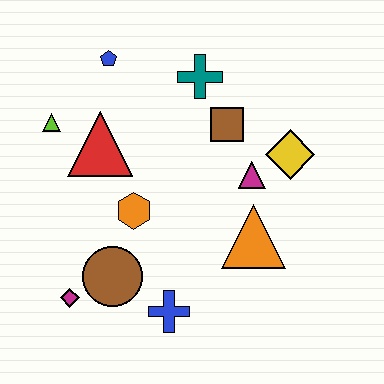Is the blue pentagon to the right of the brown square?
No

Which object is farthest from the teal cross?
The magenta diamond is farthest from the teal cross.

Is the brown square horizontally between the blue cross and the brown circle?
No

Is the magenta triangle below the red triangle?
Yes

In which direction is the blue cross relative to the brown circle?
The blue cross is to the right of the brown circle.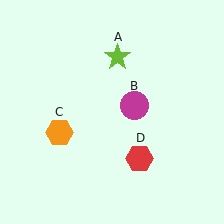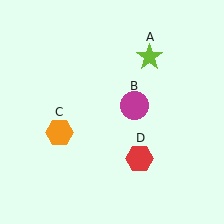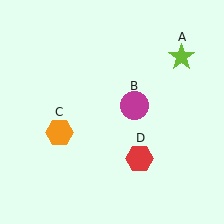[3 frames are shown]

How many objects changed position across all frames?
1 object changed position: lime star (object A).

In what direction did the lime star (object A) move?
The lime star (object A) moved right.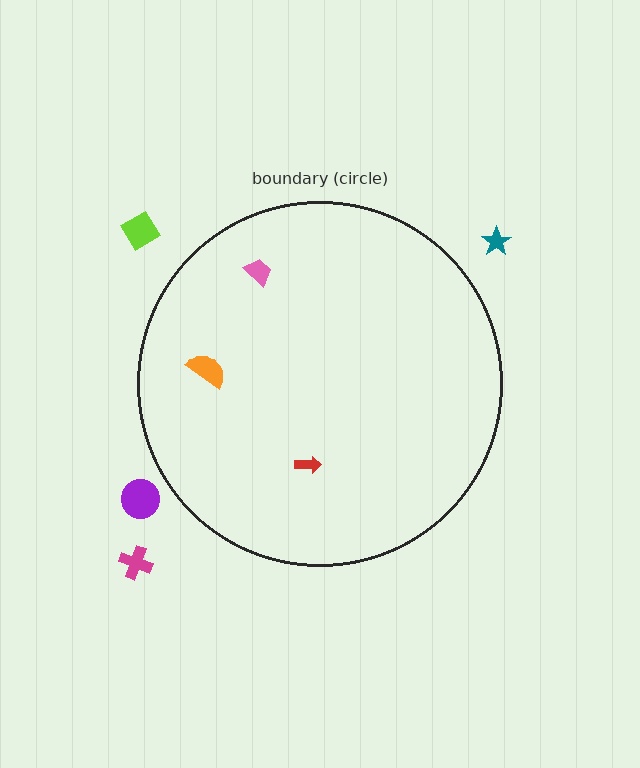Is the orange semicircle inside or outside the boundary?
Inside.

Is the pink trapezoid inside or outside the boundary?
Inside.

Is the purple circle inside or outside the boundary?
Outside.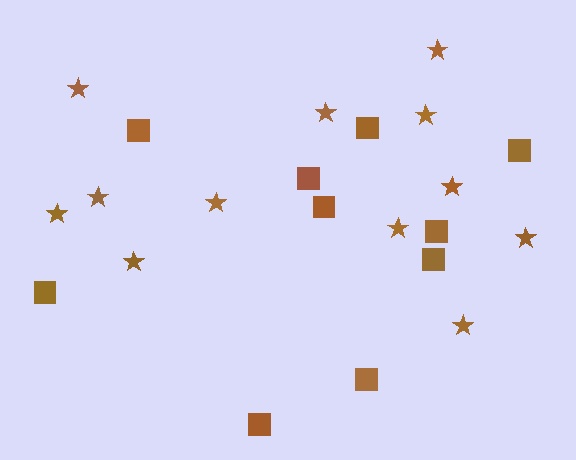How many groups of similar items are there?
There are 2 groups: one group of stars (12) and one group of squares (10).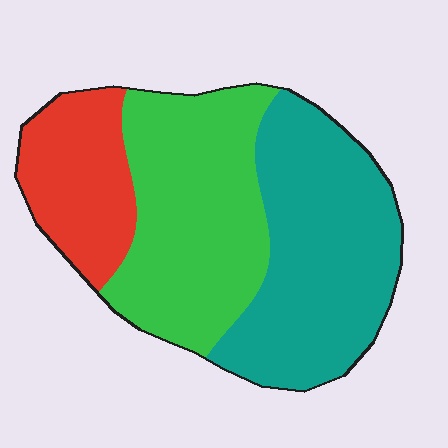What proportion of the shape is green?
Green covers about 40% of the shape.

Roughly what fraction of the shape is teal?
Teal takes up between a third and a half of the shape.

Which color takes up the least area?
Red, at roughly 20%.